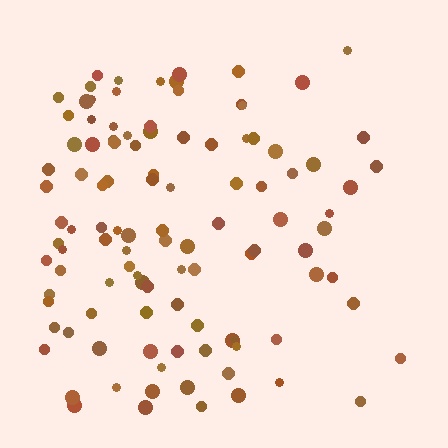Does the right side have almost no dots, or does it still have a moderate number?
Still a moderate number, just noticeably fewer than the left.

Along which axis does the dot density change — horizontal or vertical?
Horizontal.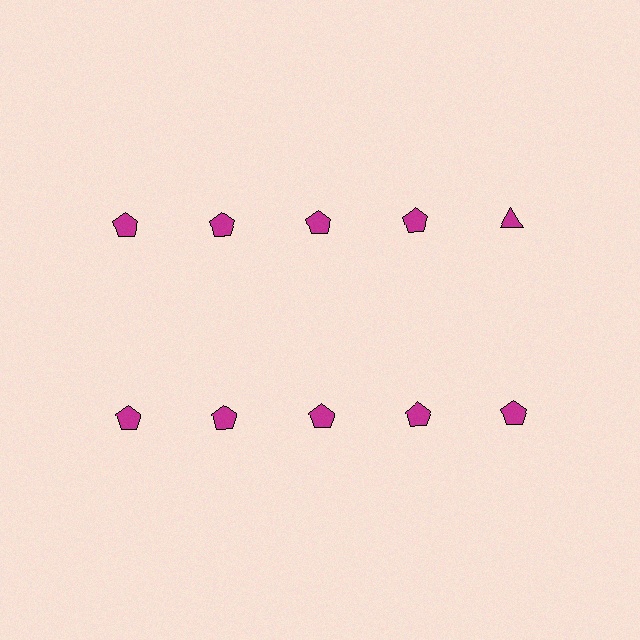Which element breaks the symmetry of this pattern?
The magenta triangle in the top row, rightmost column breaks the symmetry. All other shapes are magenta pentagons.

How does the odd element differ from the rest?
It has a different shape: triangle instead of pentagon.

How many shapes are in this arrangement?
There are 10 shapes arranged in a grid pattern.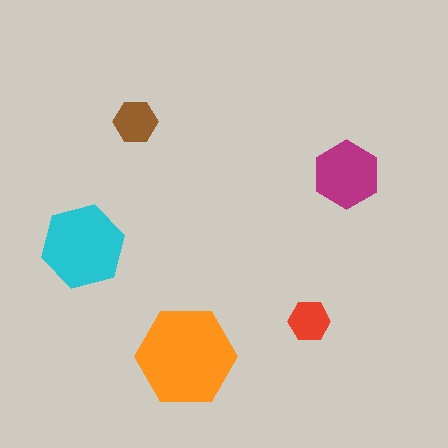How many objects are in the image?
There are 5 objects in the image.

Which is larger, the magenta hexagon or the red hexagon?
The magenta one.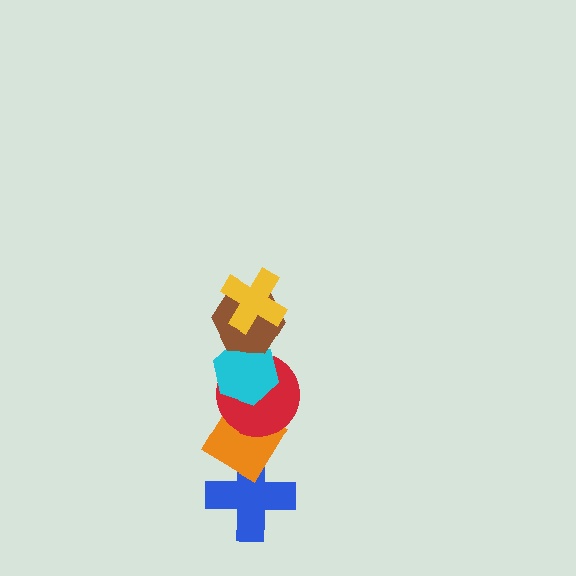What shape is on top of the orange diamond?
The red circle is on top of the orange diamond.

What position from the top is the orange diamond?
The orange diamond is 5th from the top.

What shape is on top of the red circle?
The cyan hexagon is on top of the red circle.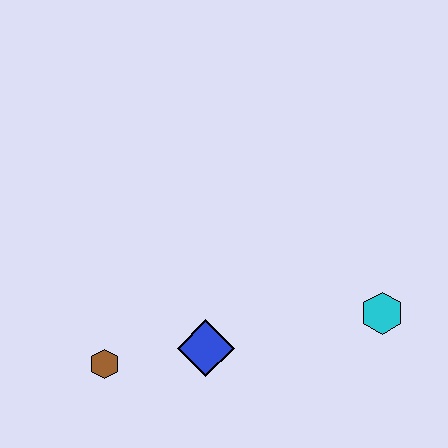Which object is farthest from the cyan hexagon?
The brown hexagon is farthest from the cyan hexagon.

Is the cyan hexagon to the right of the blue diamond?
Yes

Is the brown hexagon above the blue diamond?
No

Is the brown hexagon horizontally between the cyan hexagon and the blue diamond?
No